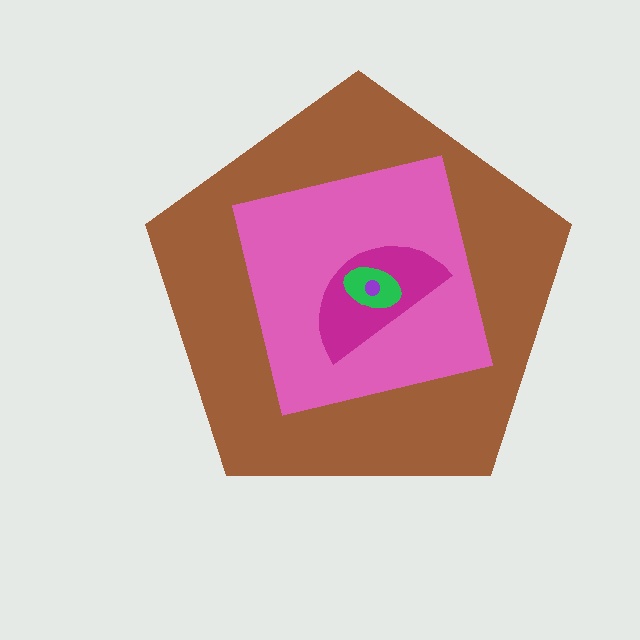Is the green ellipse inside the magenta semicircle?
Yes.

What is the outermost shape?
The brown pentagon.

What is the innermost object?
The purple circle.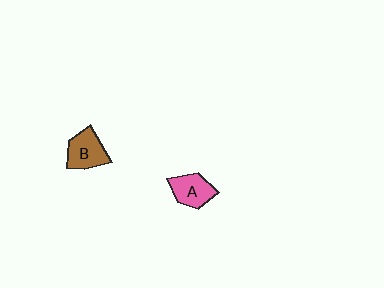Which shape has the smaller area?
Shape A (pink).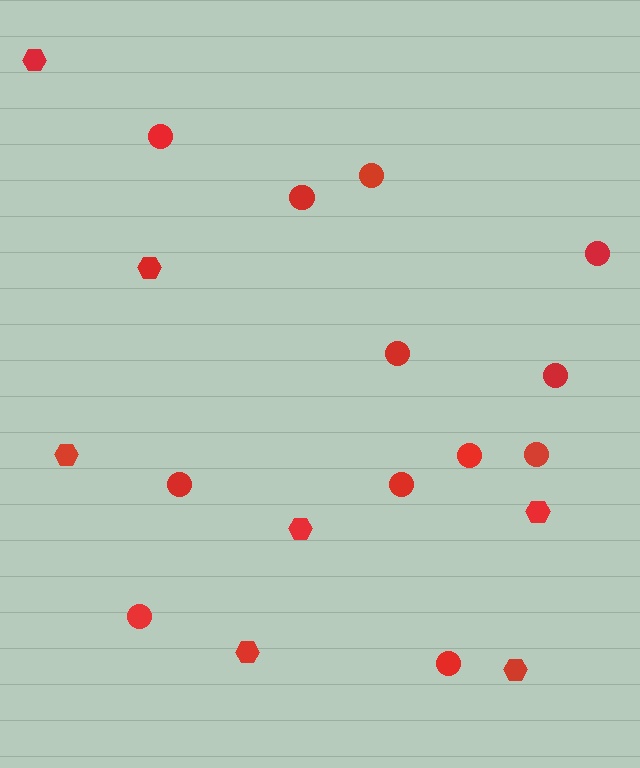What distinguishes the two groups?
There are 2 groups: one group of hexagons (7) and one group of circles (12).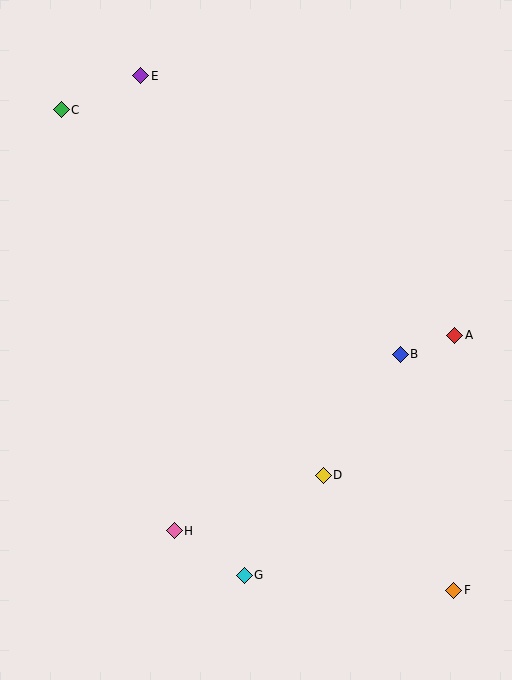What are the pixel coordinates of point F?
Point F is at (454, 590).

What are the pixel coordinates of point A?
Point A is at (455, 335).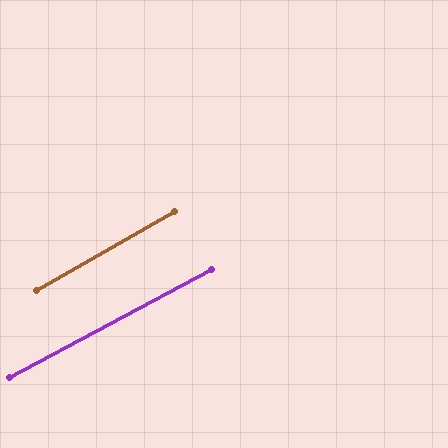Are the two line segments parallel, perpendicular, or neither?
Parallel — their directions differ by only 1.6°.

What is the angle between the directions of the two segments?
Approximately 2 degrees.